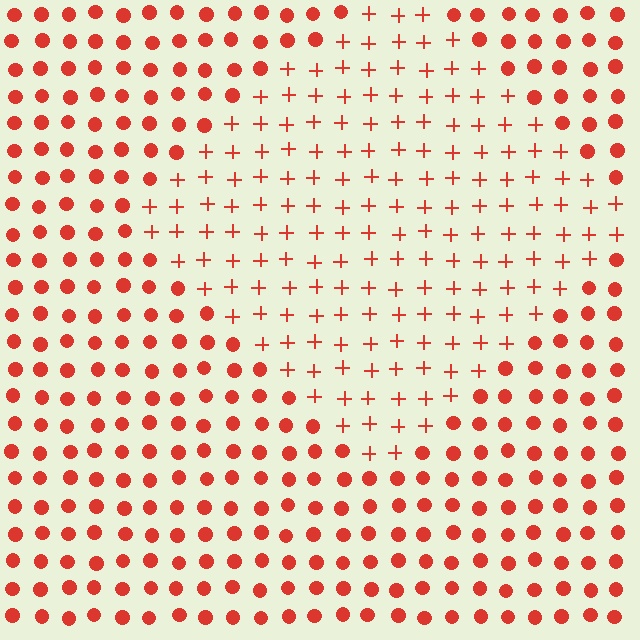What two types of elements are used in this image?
The image uses plus signs inside the diamond region and circles outside it.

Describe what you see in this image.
The image is filled with small red elements arranged in a uniform grid. A diamond-shaped region contains plus signs, while the surrounding area contains circles. The boundary is defined purely by the change in element shape.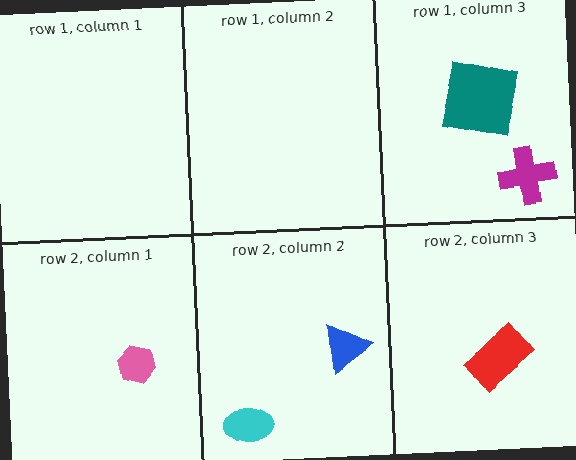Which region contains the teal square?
The row 1, column 3 region.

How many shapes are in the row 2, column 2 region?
2.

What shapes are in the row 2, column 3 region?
The red rectangle.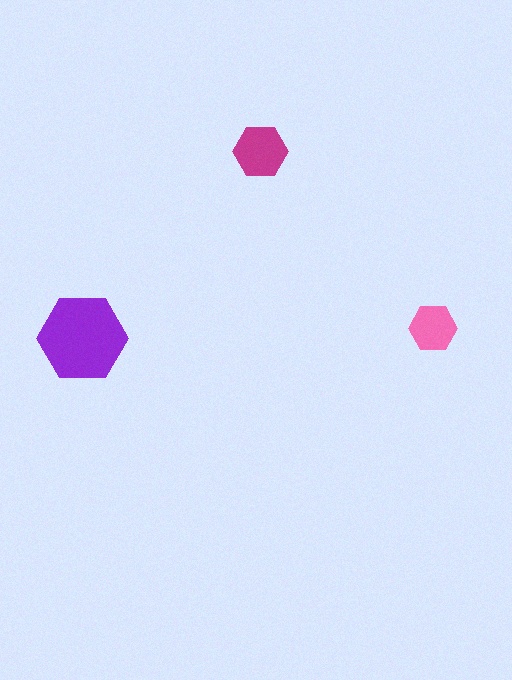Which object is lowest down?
The purple hexagon is bottommost.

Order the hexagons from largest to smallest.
the purple one, the magenta one, the pink one.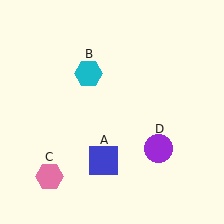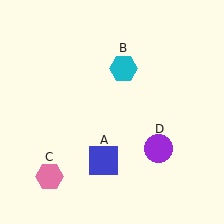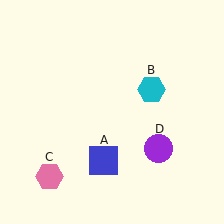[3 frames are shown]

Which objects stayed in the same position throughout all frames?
Blue square (object A) and pink hexagon (object C) and purple circle (object D) remained stationary.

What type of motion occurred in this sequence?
The cyan hexagon (object B) rotated clockwise around the center of the scene.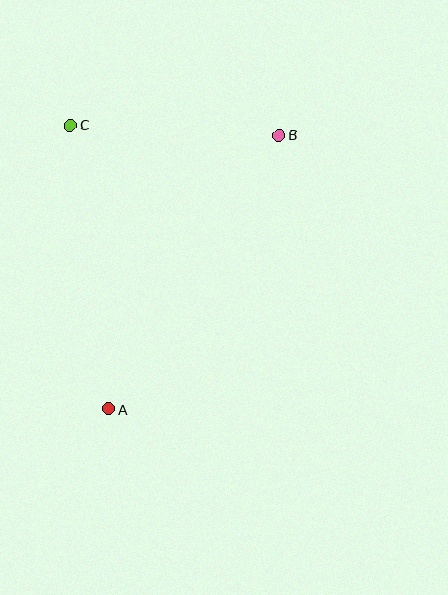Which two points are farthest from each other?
Points A and B are farthest from each other.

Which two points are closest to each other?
Points B and C are closest to each other.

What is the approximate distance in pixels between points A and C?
The distance between A and C is approximately 287 pixels.